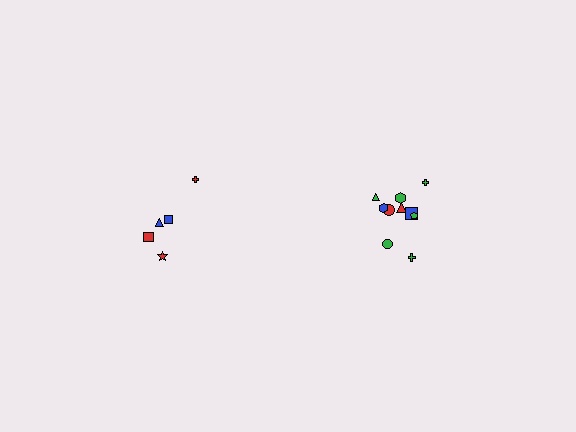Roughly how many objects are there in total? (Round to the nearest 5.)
Roughly 15 objects in total.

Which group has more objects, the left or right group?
The right group.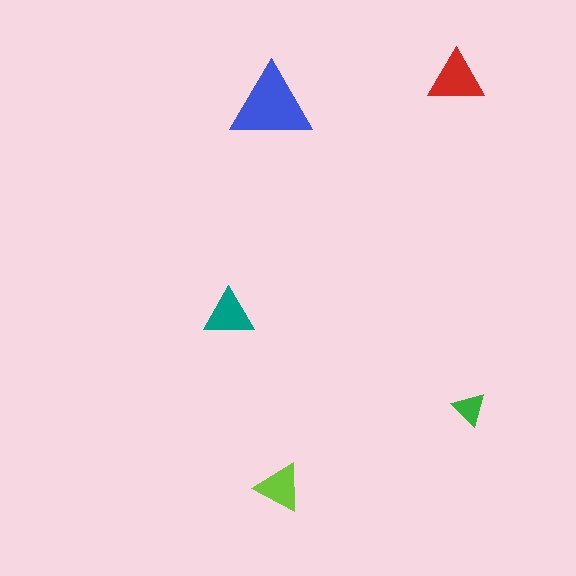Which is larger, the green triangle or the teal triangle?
The teal one.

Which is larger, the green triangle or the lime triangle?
The lime one.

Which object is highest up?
The red triangle is topmost.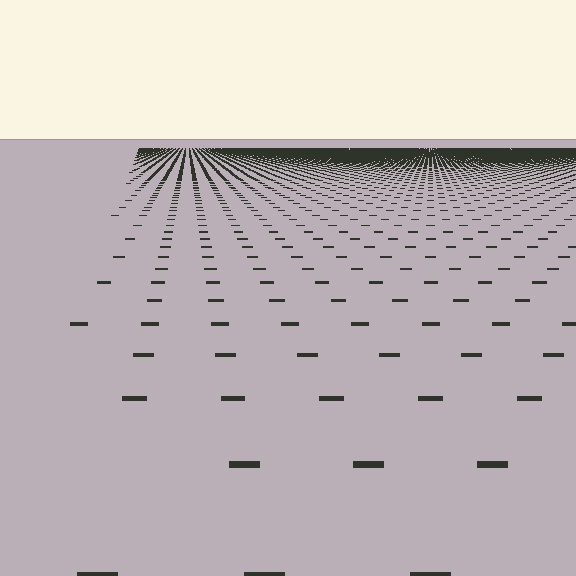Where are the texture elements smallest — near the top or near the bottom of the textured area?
Near the top.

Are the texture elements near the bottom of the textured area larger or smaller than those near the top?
Larger. Near the bottom, elements are closer to the viewer and appear at a bigger on-screen size.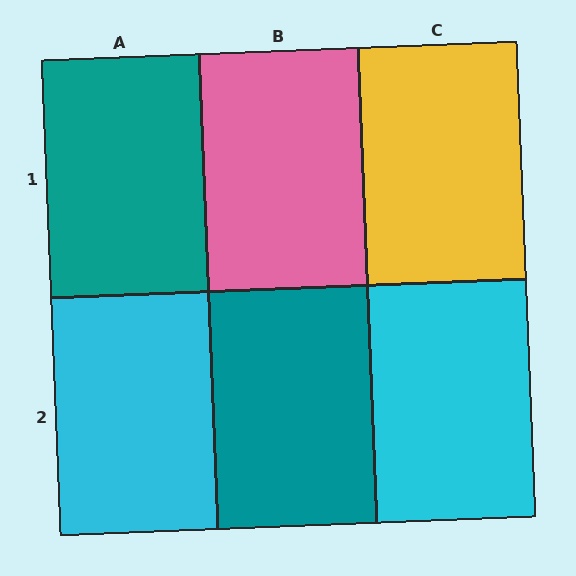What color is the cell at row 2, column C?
Cyan.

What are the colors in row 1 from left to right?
Teal, pink, yellow.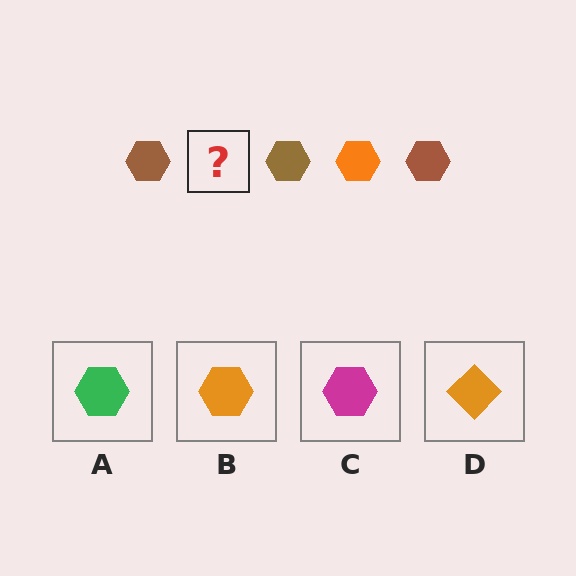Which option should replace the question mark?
Option B.